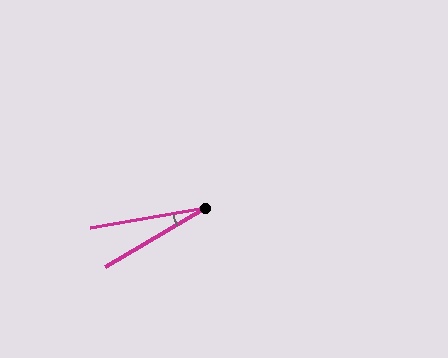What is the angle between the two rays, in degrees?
Approximately 21 degrees.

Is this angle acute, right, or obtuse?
It is acute.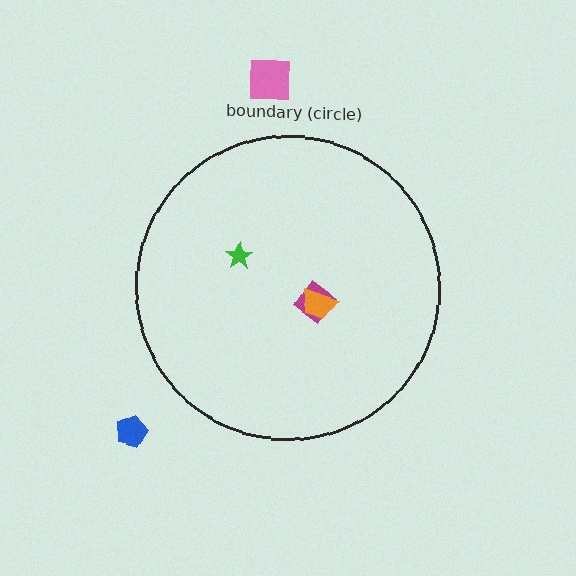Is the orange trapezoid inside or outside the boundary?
Inside.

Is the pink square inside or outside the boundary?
Outside.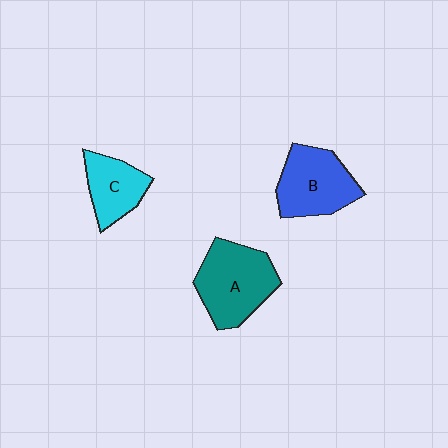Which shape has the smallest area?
Shape C (cyan).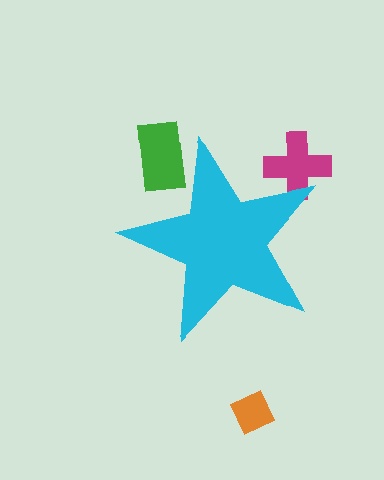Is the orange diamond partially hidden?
No, the orange diamond is fully visible.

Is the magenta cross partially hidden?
Yes, the magenta cross is partially hidden behind the cyan star.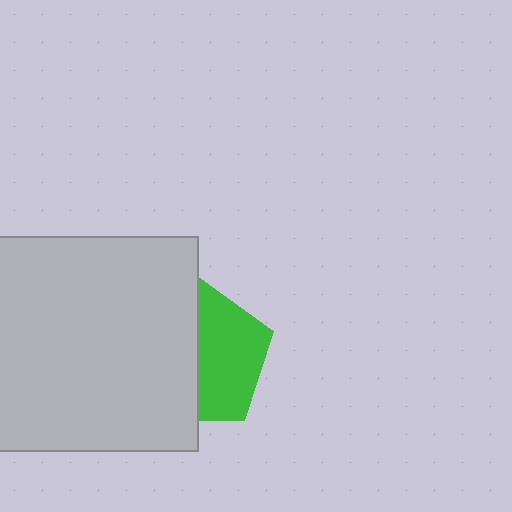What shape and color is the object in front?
The object in front is a light gray square.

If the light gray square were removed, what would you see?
You would see the complete green pentagon.